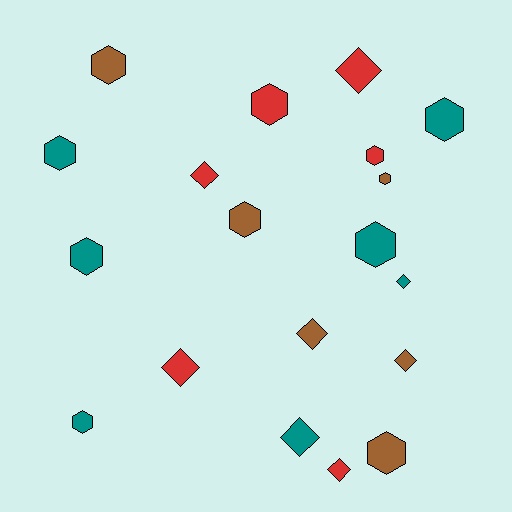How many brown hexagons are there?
There are 4 brown hexagons.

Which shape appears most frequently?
Hexagon, with 11 objects.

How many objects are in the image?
There are 19 objects.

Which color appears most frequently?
Teal, with 7 objects.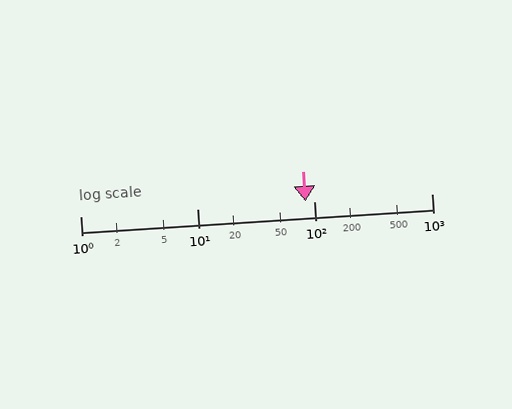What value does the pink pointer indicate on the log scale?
The pointer indicates approximately 84.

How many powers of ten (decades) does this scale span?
The scale spans 3 decades, from 1 to 1000.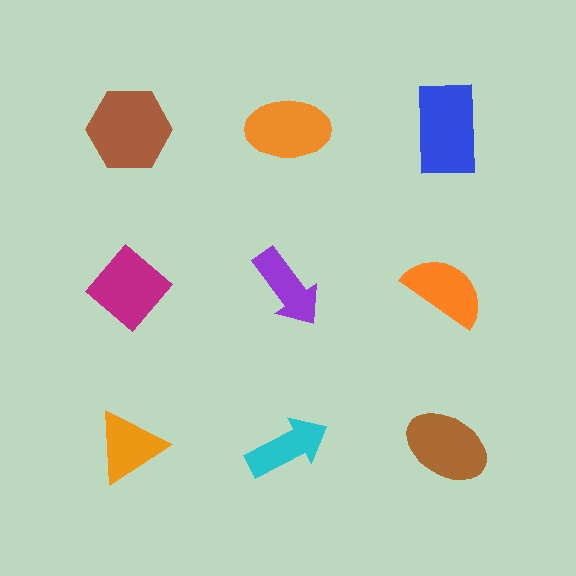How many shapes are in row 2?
3 shapes.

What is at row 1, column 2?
An orange ellipse.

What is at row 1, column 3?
A blue rectangle.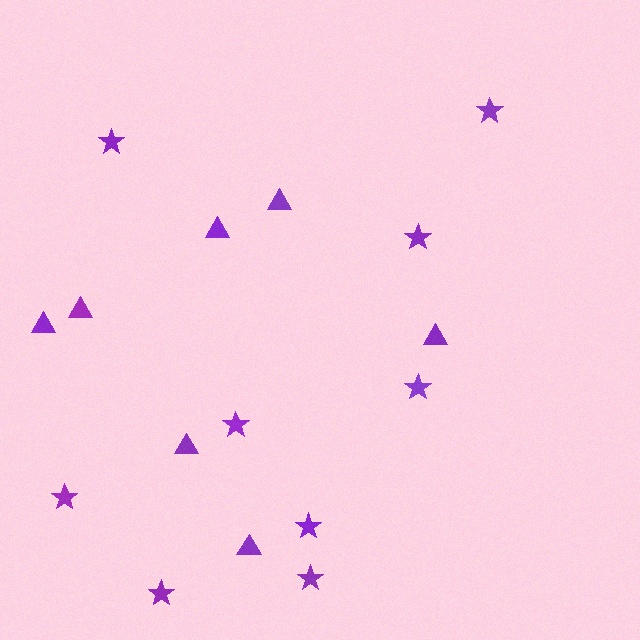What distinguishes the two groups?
There are 2 groups: one group of triangles (7) and one group of stars (9).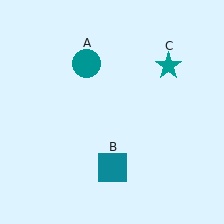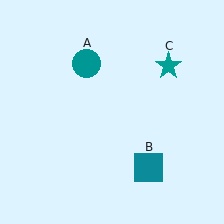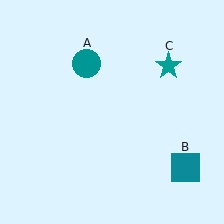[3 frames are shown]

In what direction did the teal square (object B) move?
The teal square (object B) moved right.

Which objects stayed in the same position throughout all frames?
Teal circle (object A) and teal star (object C) remained stationary.